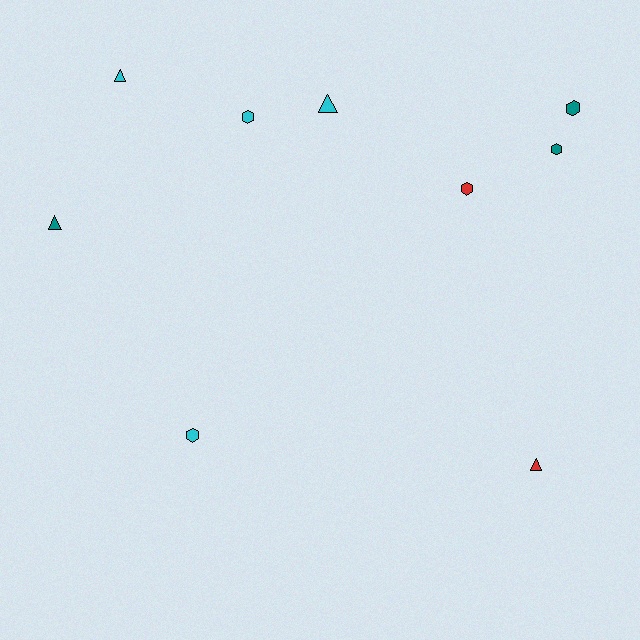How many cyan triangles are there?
There are 2 cyan triangles.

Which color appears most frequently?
Cyan, with 4 objects.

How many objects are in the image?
There are 9 objects.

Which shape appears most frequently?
Hexagon, with 5 objects.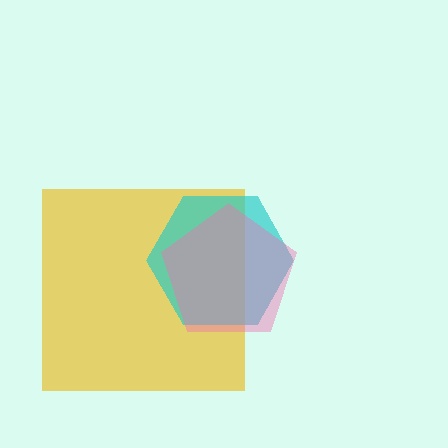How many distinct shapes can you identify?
There are 3 distinct shapes: a yellow square, a cyan hexagon, a pink pentagon.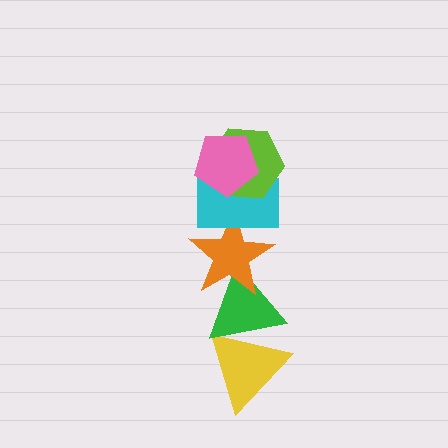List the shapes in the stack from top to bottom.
From top to bottom: the pink pentagon, the lime hexagon, the cyan rectangle, the orange star, the green triangle, the yellow triangle.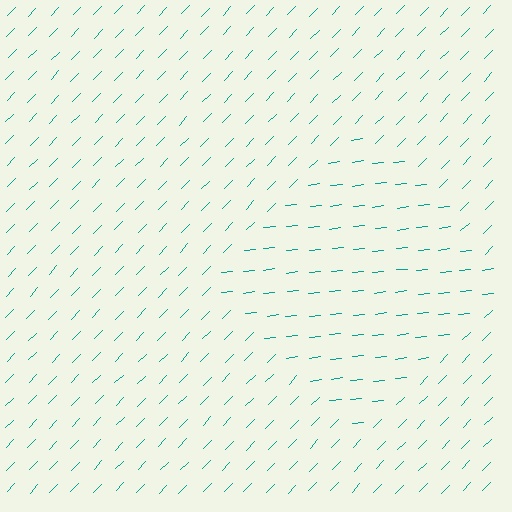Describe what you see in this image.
The image is filled with small teal line segments. A diamond region in the image has lines oriented differently from the surrounding lines, creating a visible texture boundary.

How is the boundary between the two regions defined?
The boundary is defined purely by a change in line orientation (approximately 39 degrees difference). All lines are the same color and thickness.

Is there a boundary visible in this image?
Yes, there is a texture boundary formed by a change in line orientation.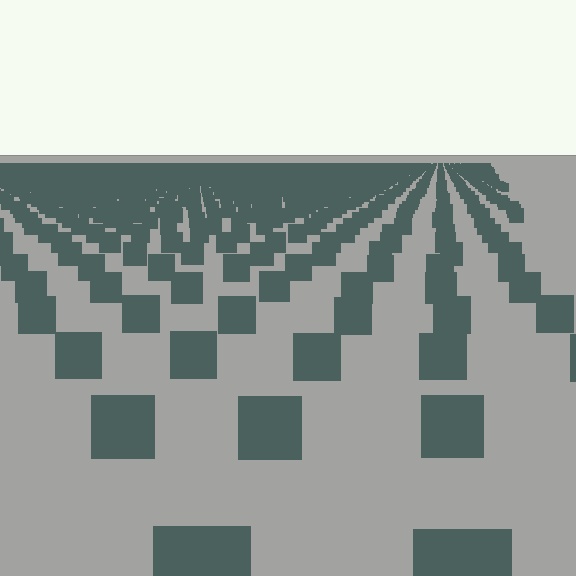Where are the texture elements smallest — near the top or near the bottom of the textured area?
Near the top.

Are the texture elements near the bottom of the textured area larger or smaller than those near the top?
Larger. Near the bottom, elements are closer to the viewer and appear at a bigger on-screen size.